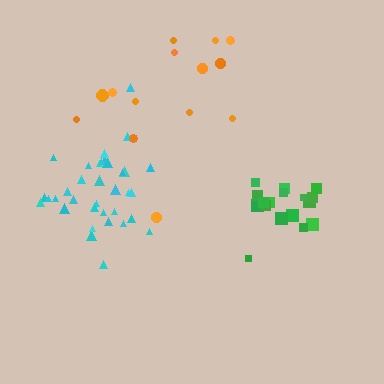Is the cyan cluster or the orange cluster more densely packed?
Cyan.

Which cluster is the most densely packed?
Green.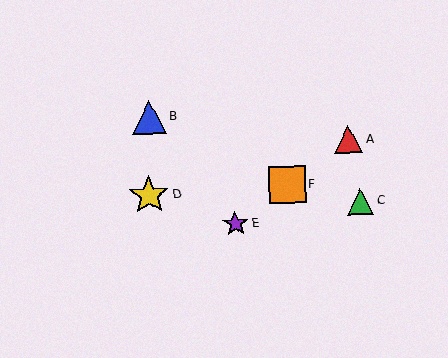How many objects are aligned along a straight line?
3 objects (A, E, F) are aligned along a straight line.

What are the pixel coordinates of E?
Object E is at (236, 224).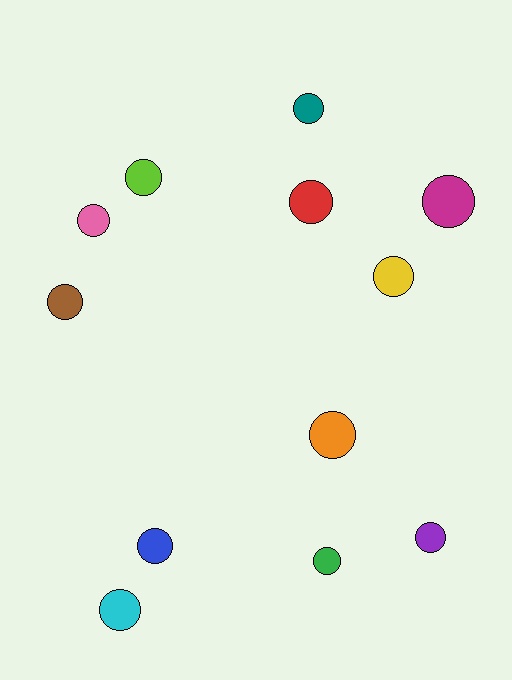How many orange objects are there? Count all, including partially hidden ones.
There is 1 orange object.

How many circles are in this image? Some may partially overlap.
There are 12 circles.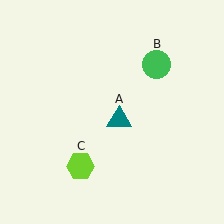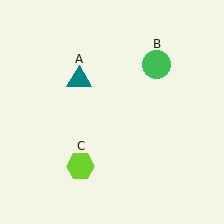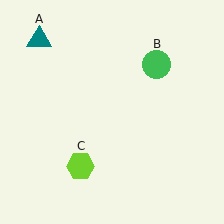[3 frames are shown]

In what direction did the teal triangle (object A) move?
The teal triangle (object A) moved up and to the left.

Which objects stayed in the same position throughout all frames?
Green circle (object B) and lime hexagon (object C) remained stationary.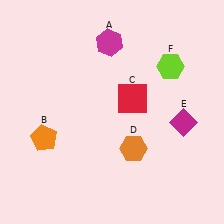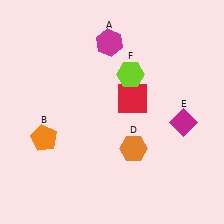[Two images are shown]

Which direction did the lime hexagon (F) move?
The lime hexagon (F) moved left.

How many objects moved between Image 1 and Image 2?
1 object moved between the two images.